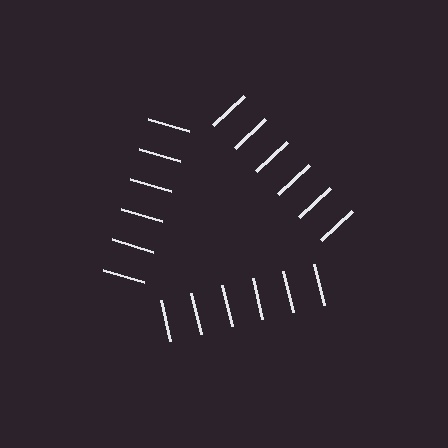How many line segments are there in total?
18 — 6 along each of the 3 edges.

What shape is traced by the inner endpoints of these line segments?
An illusory triangle — the line segments terminate on its edges but no continuous stroke is drawn.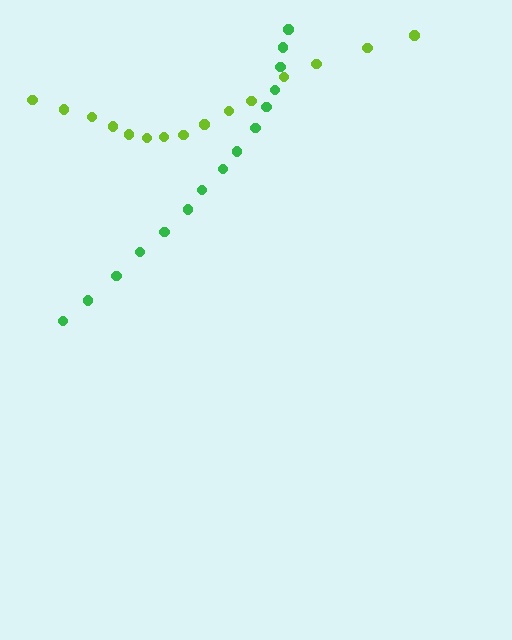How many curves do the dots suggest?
There are 2 distinct paths.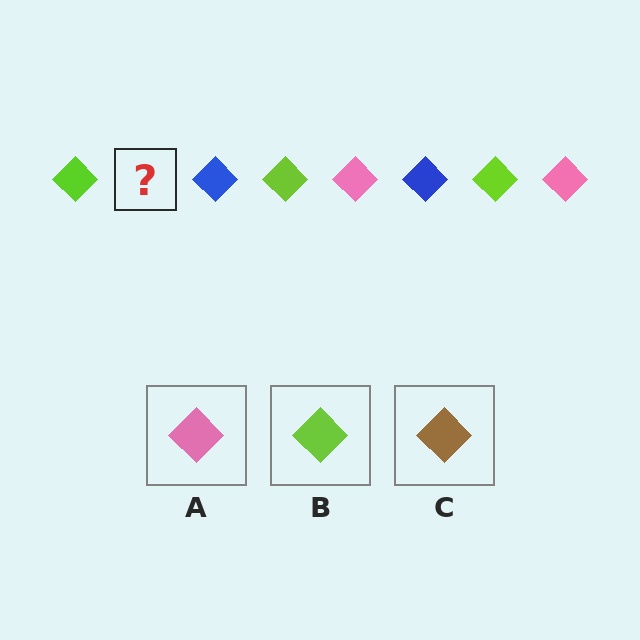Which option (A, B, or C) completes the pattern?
A.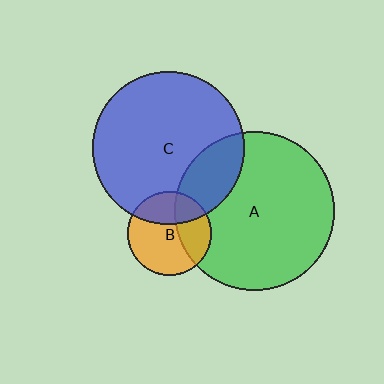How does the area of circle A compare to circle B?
Approximately 3.6 times.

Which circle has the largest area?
Circle A (green).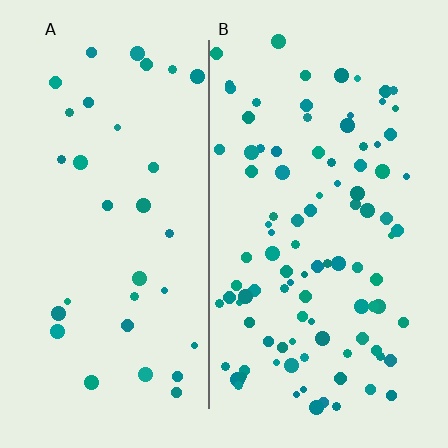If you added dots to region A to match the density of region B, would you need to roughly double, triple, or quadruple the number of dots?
Approximately triple.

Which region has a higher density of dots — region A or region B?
B (the right).